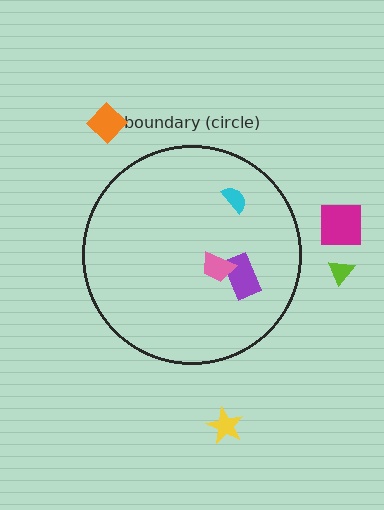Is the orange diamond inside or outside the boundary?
Outside.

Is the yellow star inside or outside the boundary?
Outside.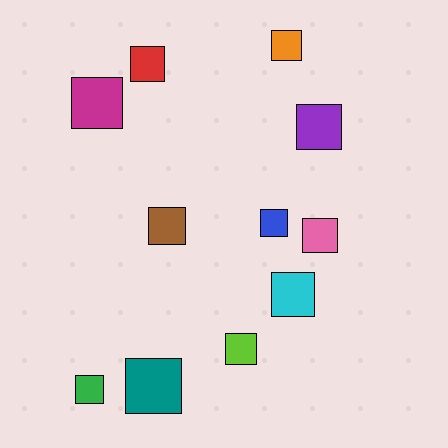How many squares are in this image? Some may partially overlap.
There are 11 squares.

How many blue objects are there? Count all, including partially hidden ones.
There is 1 blue object.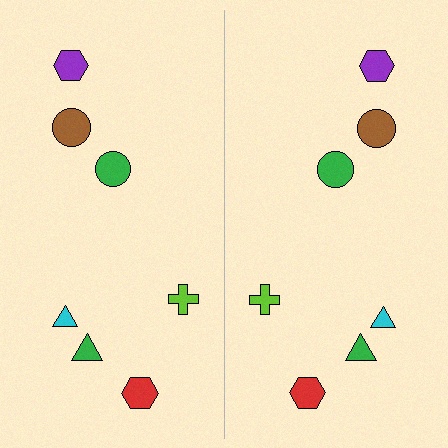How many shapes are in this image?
There are 14 shapes in this image.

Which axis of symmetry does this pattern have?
The pattern has a vertical axis of symmetry running through the center of the image.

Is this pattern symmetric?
Yes, this pattern has bilateral (reflection) symmetry.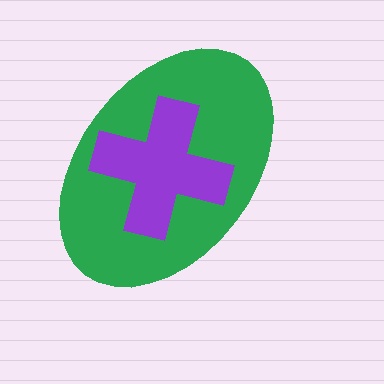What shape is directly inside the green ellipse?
The purple cross.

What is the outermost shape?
The green ellipse.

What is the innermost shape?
The purple cross.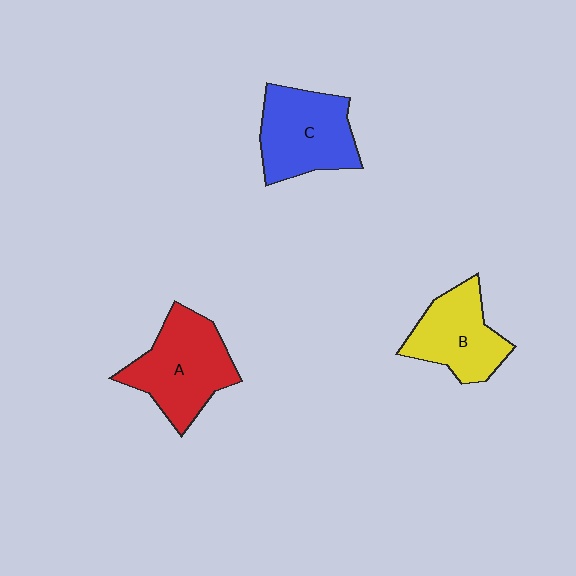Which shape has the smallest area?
Shape B (yellow).